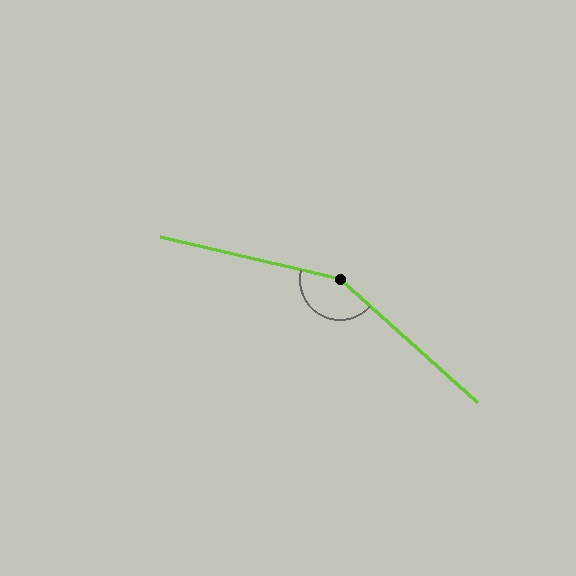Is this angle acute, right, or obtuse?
It is obtuse.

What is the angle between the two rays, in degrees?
Approximately 151 degrees.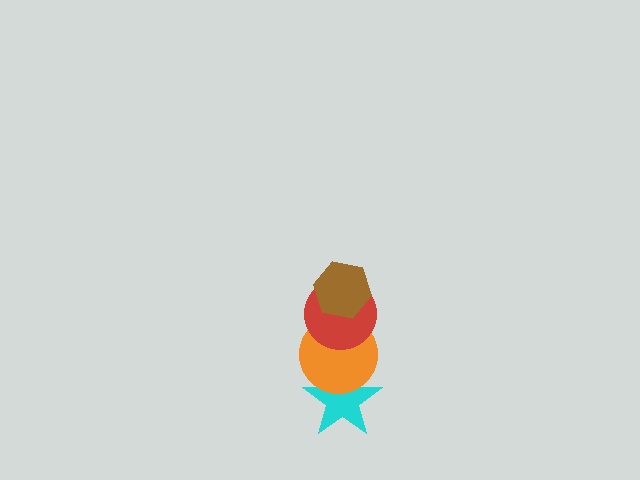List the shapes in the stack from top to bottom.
From top to bottom: the brown hexagon, the red circle, the orange circle, the cyan star.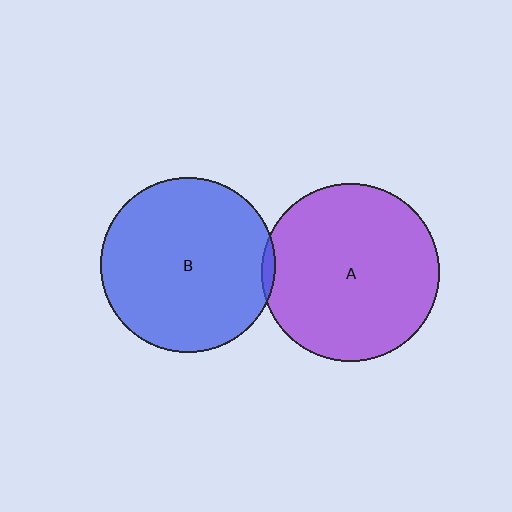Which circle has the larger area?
Circle A (purple).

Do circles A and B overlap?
Yes.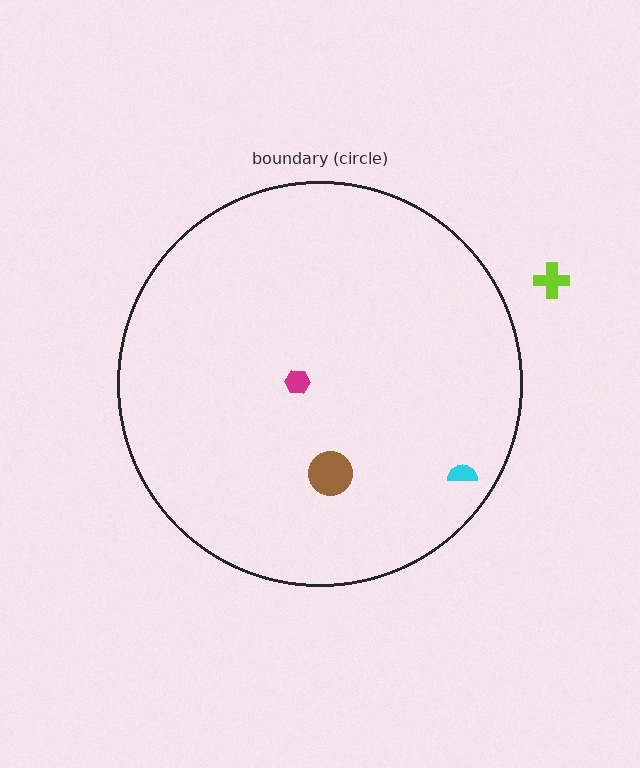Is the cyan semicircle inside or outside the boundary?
Inside.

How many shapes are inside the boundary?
3 inside, 1 outside.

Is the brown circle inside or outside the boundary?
Inside.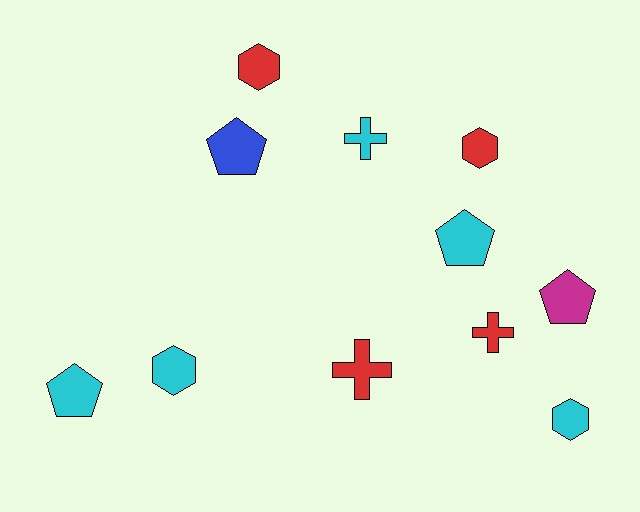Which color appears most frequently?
Cyan, with 5 objects.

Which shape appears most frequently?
Hexagon, with 4 objects.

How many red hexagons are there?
There are 2 red hexagons.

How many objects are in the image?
There are 11 objects.